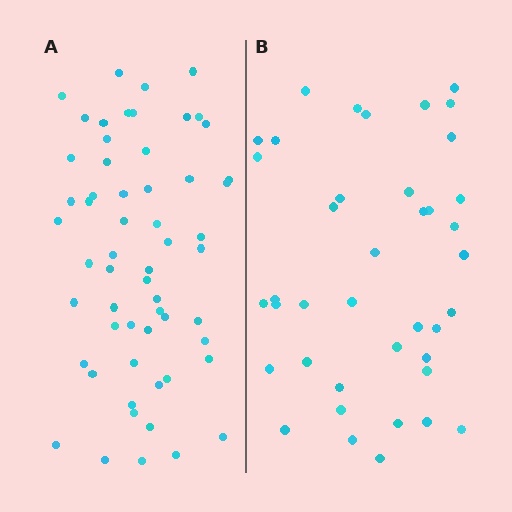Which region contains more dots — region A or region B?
Region A (the left region) has more dots.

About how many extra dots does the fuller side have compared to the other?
Region A has approximately 20 more dots than region B.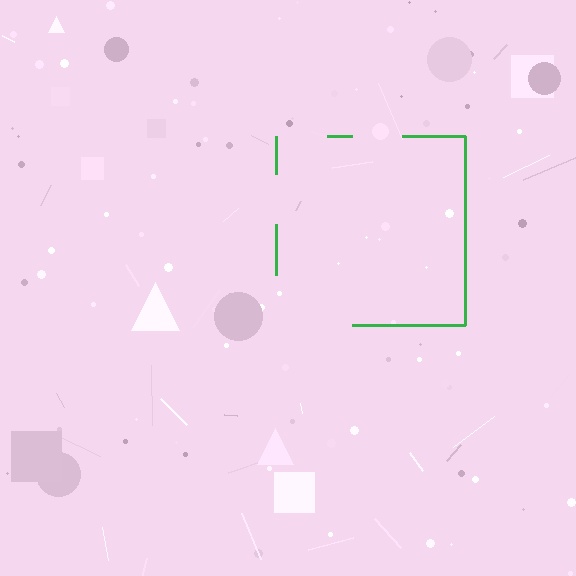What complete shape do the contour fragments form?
The contour fragments form a square.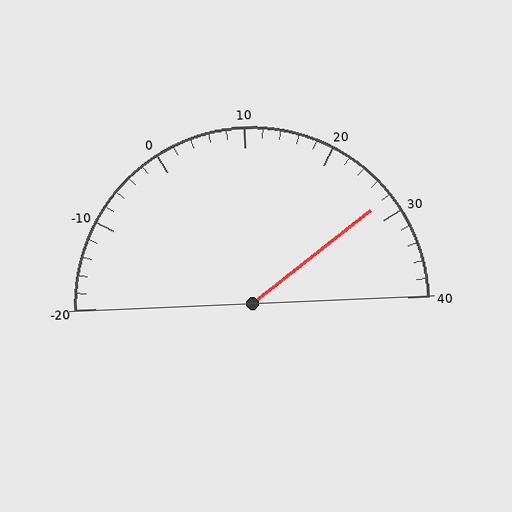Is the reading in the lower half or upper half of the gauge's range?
The reading is in the upper half of the range (-20 to 40).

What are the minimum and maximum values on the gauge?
The gauge ranges from -20 to 40.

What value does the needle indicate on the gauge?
The needle indicates approximately 28.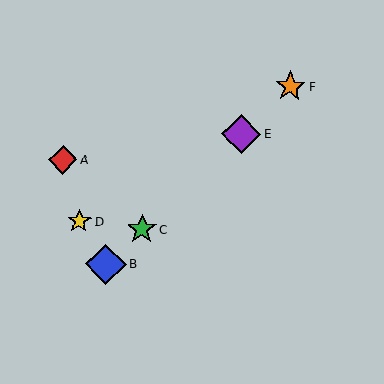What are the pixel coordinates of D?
Object D is at (79, 221).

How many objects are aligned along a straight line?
4 objects (B, C, E, F) are aligned along a straight line.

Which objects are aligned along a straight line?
Objects B, C, E, F are aligned along a straight line.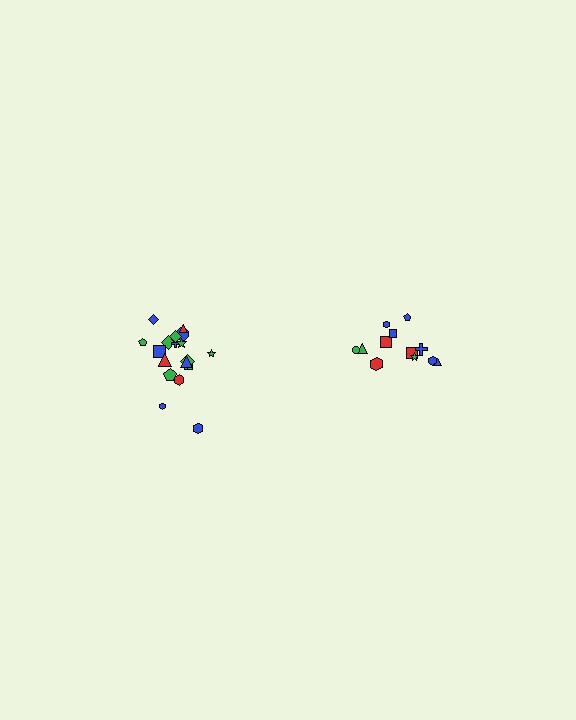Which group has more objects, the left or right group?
The left group.